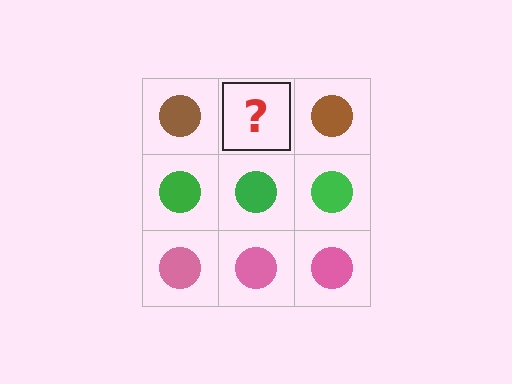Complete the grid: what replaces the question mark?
The question mark should be replaced with a brown circle.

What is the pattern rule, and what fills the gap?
The rule is that each row has a consistent color. The gap should be filled with a brown circle.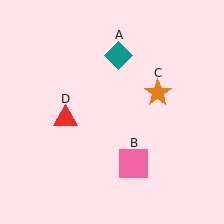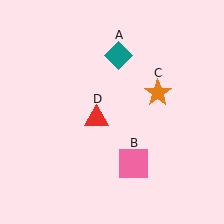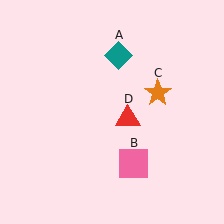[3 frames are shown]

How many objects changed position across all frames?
1 object changed position: red triangle (object D).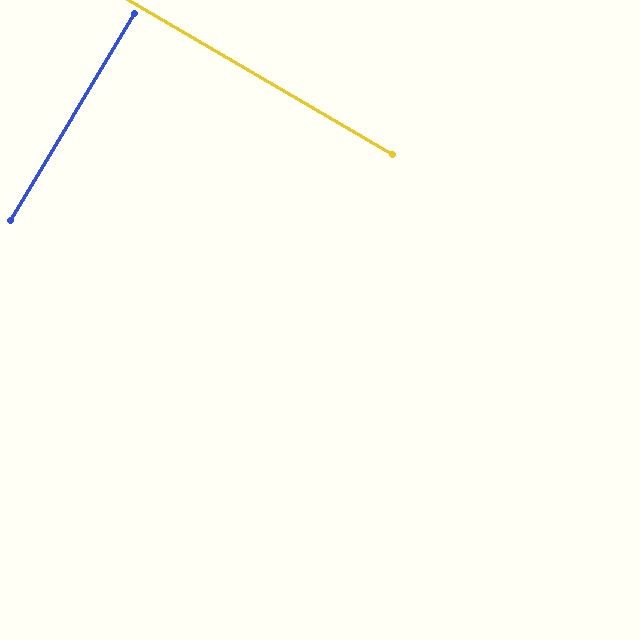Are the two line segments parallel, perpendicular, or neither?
Perpendicular — they meet at approximately 90°.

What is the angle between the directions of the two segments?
Approximately 90 degrees.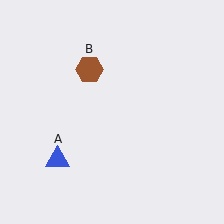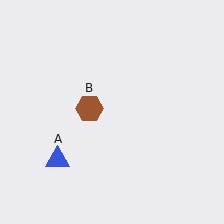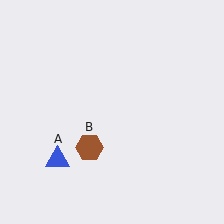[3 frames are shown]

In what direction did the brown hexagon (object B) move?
The brown hexagon (object B) moved down.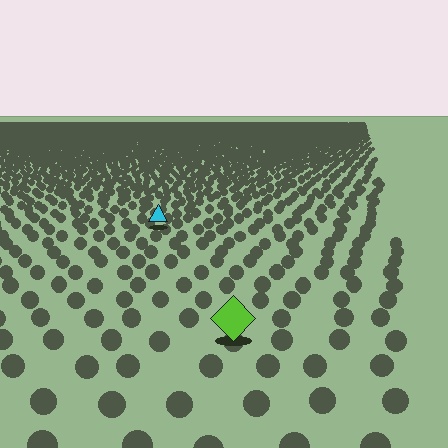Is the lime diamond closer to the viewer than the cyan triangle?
Yes. The lime diamond is closer — you can tell from the texture gradient: the ground texture is coarser near it.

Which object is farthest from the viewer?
The cyan triangle is farthest from the viewer. It appears smaller and the ground texture around it is denser.